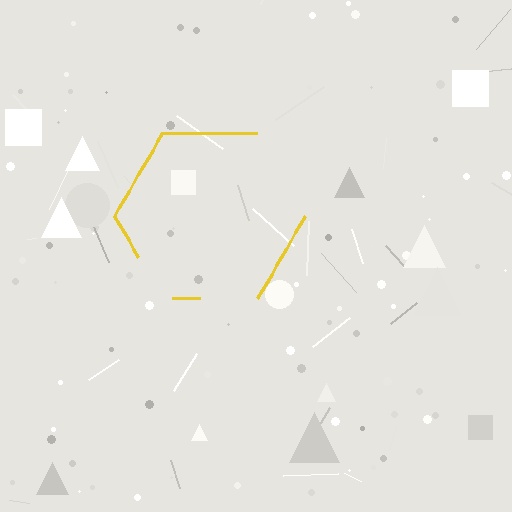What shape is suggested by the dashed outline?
The dashed outline suggests a hexagon.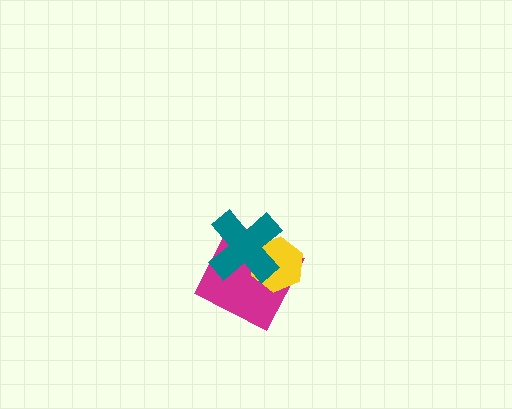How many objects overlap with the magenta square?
2 objects overlap with the magenta square.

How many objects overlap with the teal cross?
2 objects overlap with the teal cross.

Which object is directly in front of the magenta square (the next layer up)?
The yellow hexagon is directly in front of the magenta square.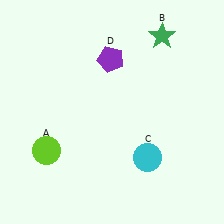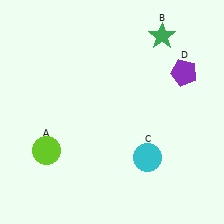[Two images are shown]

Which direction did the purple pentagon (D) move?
The purple pentagon (D) moved right.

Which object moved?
The purple pentagon (D) moved right.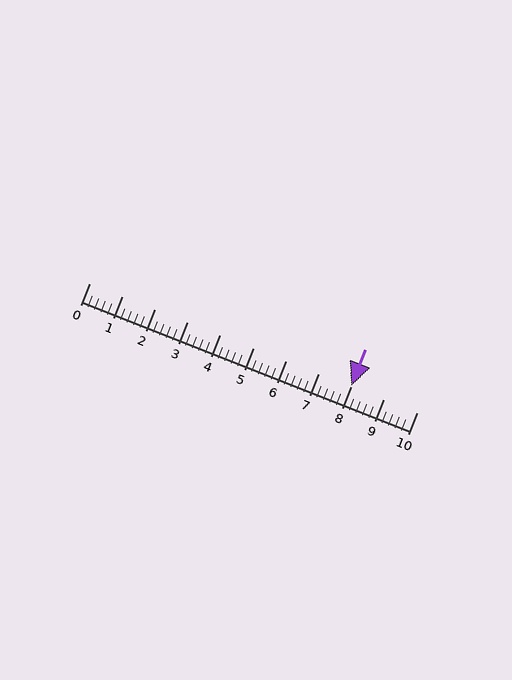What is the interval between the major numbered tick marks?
The major tick marks are spaced 1 units apart.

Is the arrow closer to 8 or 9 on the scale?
The arrow is closer to 8.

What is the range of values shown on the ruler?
The ruler shows values from 0 to 10.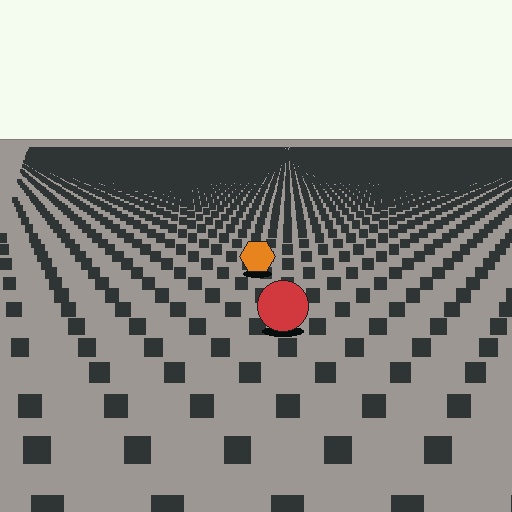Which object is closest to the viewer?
The red circle is closest. The texture marks near it are larger and more spread out.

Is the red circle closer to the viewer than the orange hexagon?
Yes. The red circle is closer — you can tell from the texture gradient: the ground texture is coarser near it.